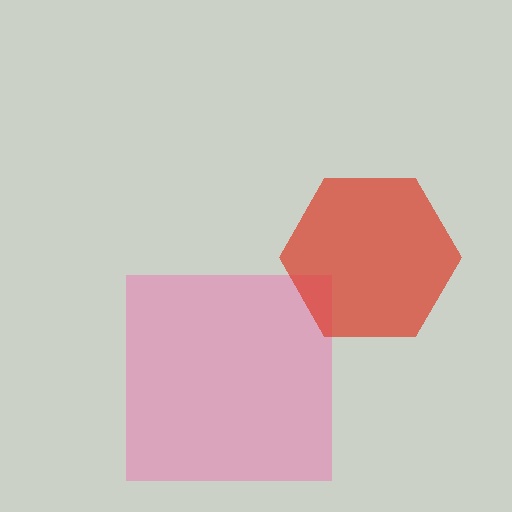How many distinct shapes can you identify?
There are 2 distinct shapes: a pink square, a red hexagon.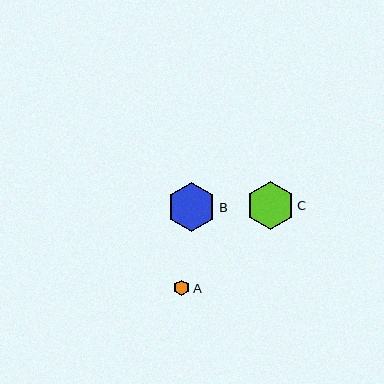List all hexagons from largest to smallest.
From largest to smallest: B, C, A.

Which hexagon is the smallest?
Hexagon A is the smallest with a size of approximately 16 pixels.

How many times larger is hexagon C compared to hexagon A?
Hexagon C is approximately 3.1 times the size of hexagon A.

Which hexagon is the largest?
Hexagon B is the largest with a size of approximately 49 pixels.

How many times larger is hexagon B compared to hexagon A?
Hexagon B is approximately 3.1 times the size of hexagon A.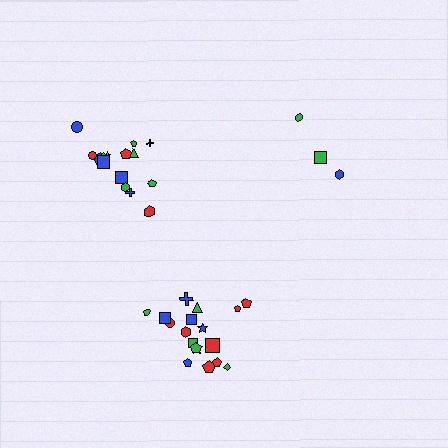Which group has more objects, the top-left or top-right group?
The top-left group.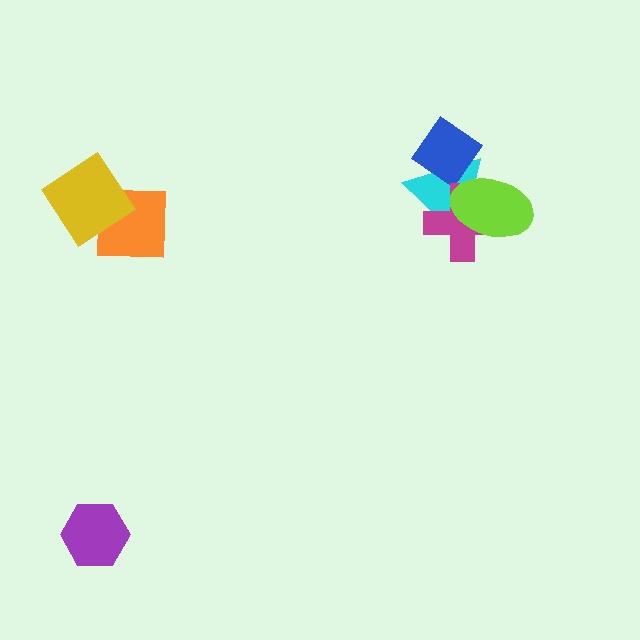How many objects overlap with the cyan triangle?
3 objects overlap with the cyan triangle.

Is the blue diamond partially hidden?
No, no other shape covers it.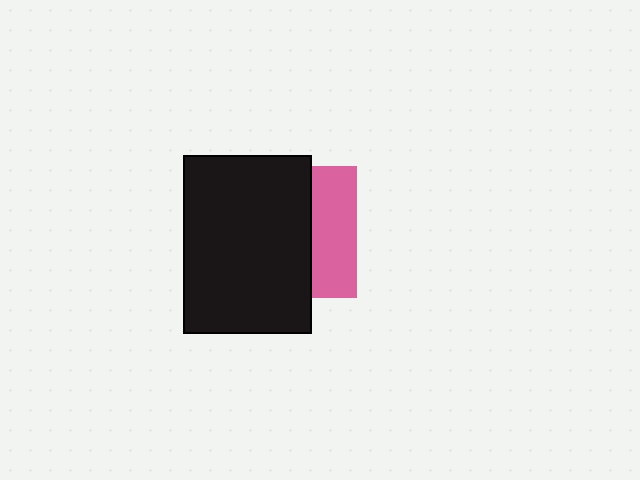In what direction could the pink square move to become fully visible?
The pink square could move right. That would shift it out from behind the black rectangle entirely.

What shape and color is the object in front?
The object in front is a black rectangle.